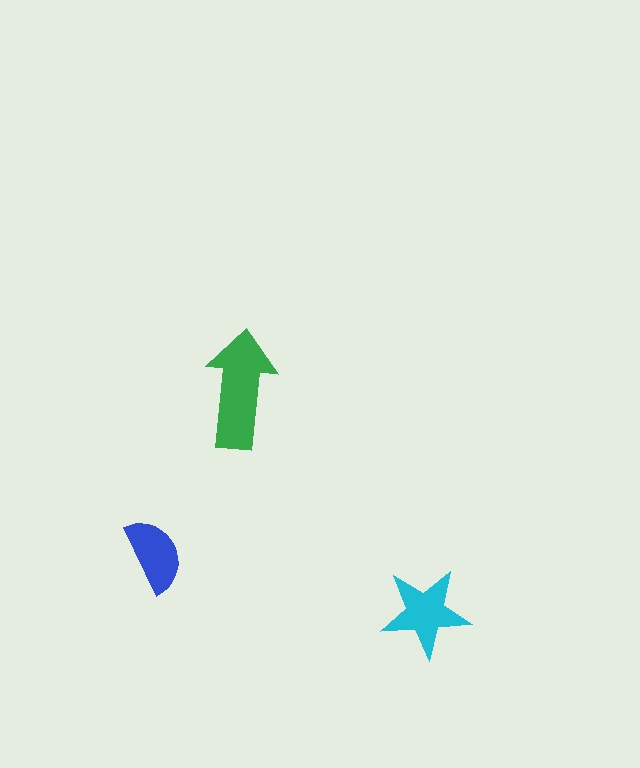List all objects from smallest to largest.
The blue semicircle, the cyan star, the green arrow.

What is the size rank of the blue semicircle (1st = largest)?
3rd.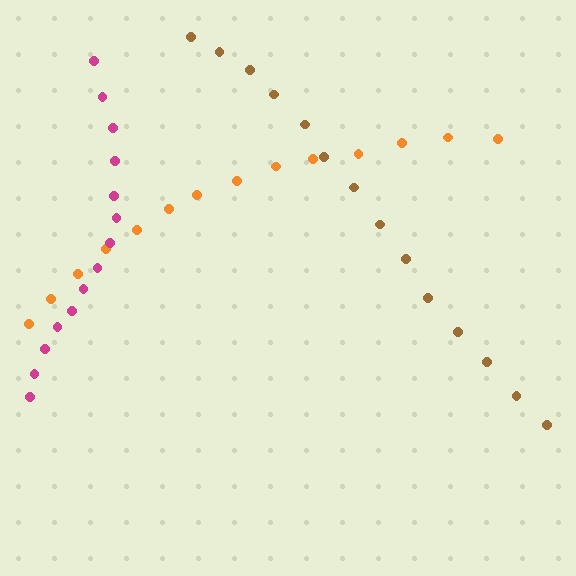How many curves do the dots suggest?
There are 3 distinct paths.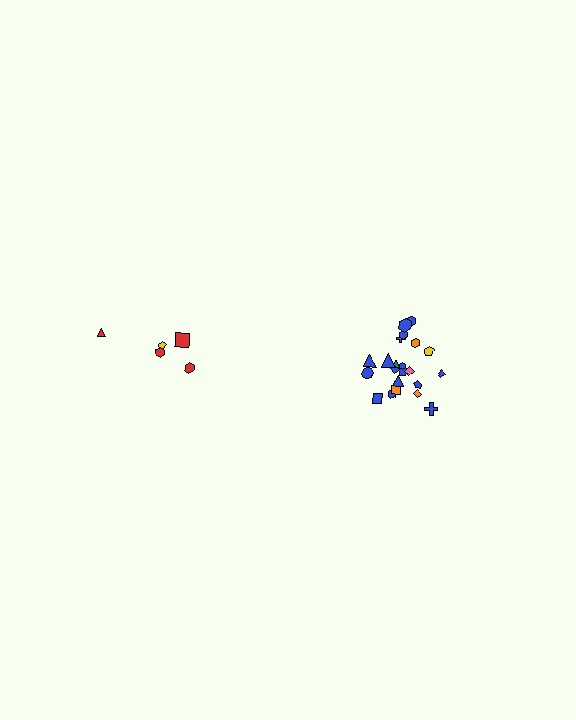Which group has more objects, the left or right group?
The right group.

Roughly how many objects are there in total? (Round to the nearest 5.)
Roughly 25 objects in total.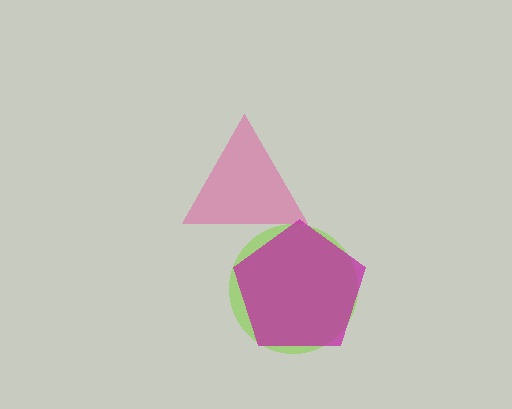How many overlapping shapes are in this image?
There are 3 overlapping shapes in the image.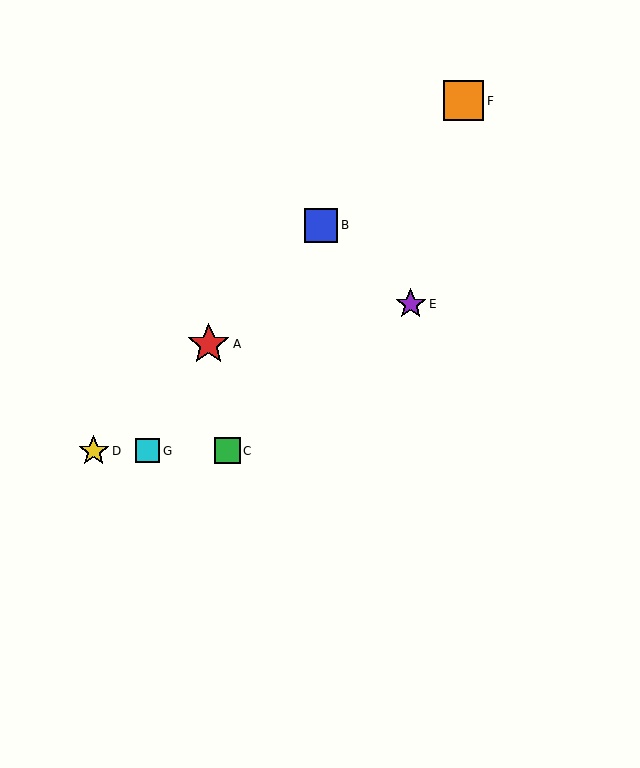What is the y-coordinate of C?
Object C is at y≈451.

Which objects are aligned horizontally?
Objects C, D, G are aligned horizontally.